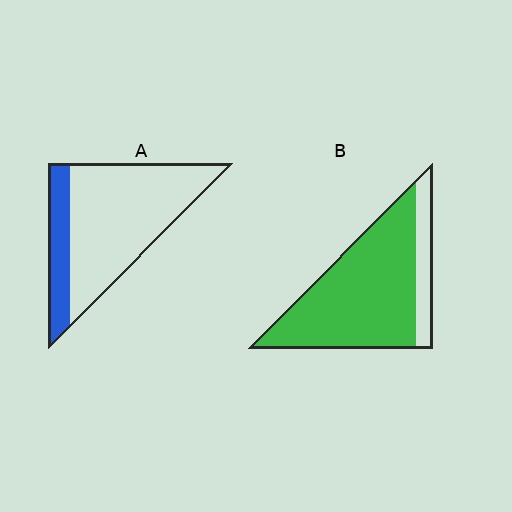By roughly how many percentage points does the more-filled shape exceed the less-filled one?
By roughly 60 percentage points (B over A).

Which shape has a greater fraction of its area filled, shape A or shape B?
Shape B.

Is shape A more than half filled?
No.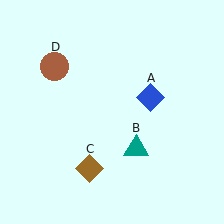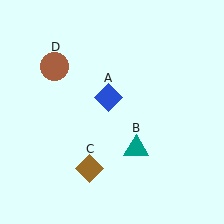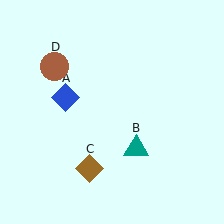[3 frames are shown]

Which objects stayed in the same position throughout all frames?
Teal triangle (object B) and brown diamond (object C) and brown circle (object D) remained stationary.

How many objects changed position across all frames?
1 object changed position: blue diamond (object A).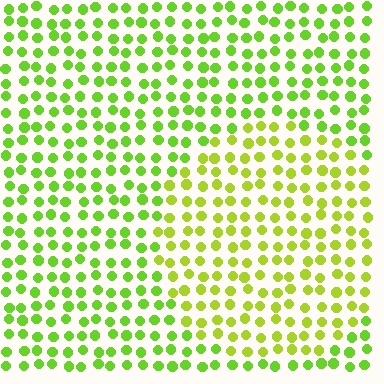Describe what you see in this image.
The image is filled with small lime elements in a uniform arrangement. A circle-shaped region is visible where the elements are tinted to a slightly different hue, forming a subtle color boundary.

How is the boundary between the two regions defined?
The boundary is defined purely by a slight shift in hue (about 23 degrees). Spacing, size, and orientation are identical on both sides.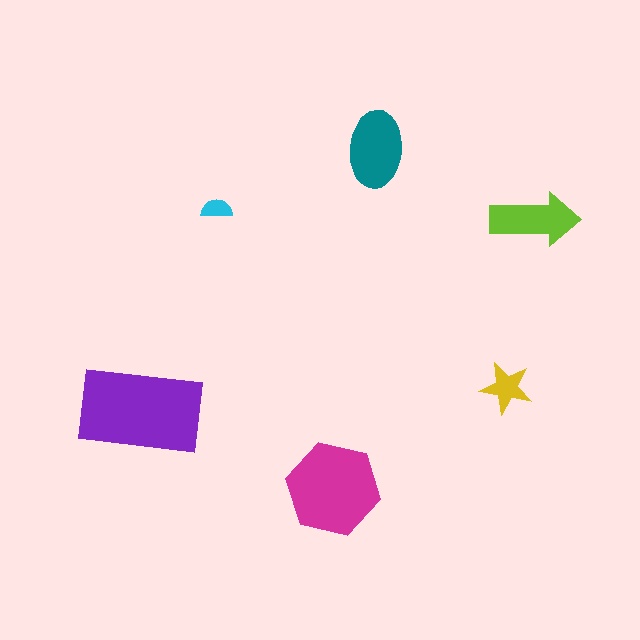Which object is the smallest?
The cyan semicircle.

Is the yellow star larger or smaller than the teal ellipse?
Smaller.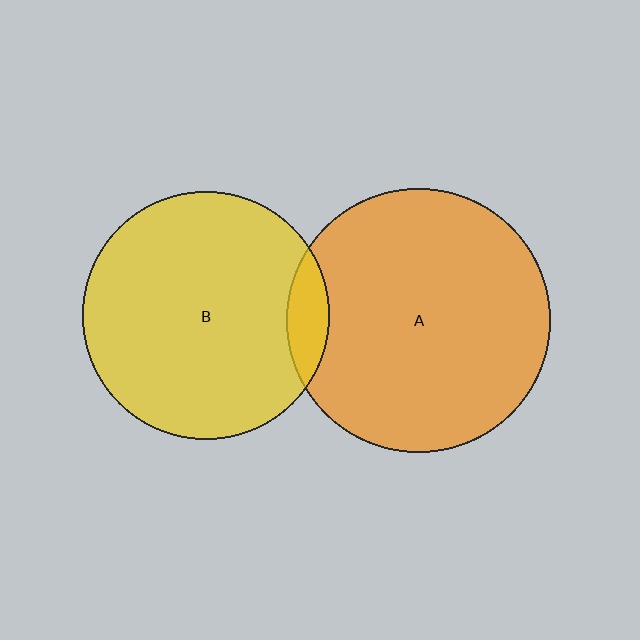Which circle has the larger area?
Circle A (orange).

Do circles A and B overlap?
Yes.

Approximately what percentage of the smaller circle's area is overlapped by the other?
Approximately 10%.